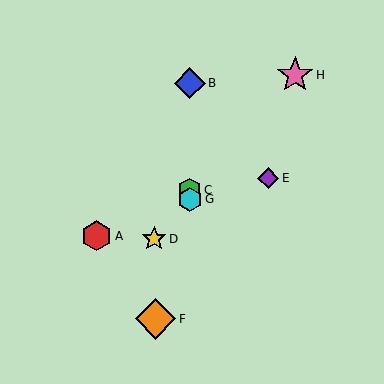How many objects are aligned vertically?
3 objects (B, C, G) are aligned vertically.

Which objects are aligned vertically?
Objects B, C, G are aligned vertically.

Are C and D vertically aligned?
No, C is at x≈190 and D is at x≈154.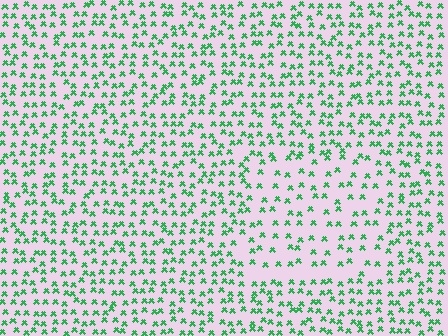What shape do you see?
I see a rectangle.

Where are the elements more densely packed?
The elements are more densely packed outside the rectangle boundary.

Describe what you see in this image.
The image contains small green elements arranged at two different densities. A rectangle-shaped region is visible where the elements are less densely packed than the surrounding area.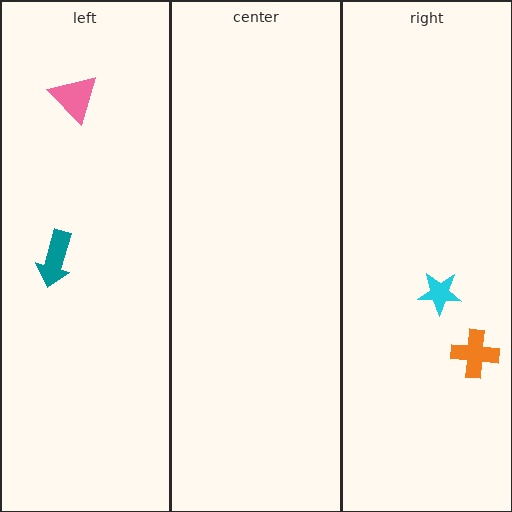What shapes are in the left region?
The pink triangle, the teal arrow.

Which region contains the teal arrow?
The left region.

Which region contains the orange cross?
The right region.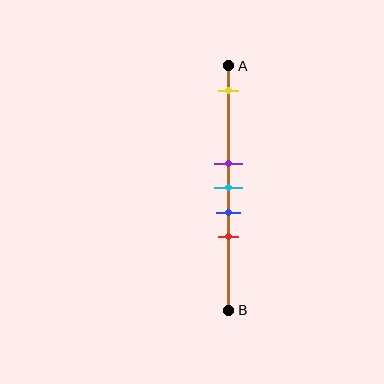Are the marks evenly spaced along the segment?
No, the marks are not evenly spaced.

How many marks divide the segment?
There are 5 marks dividing the segment.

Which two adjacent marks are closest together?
The purple and cyan marks are the closest adjacent pair.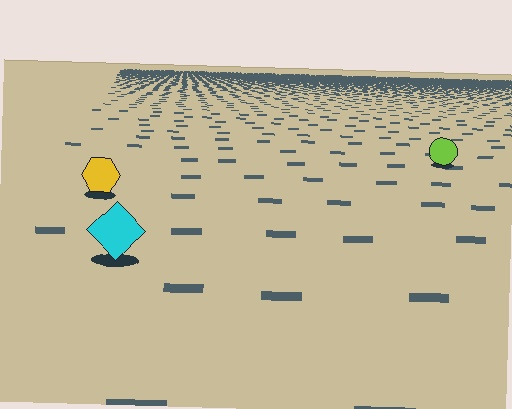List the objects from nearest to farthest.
From nearest to farthest: the cyan diamond, the yellow hexagon, the lime circle.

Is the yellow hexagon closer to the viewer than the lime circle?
Yes. The yellow hexagon is closer — you can tell from the texture gradient: the ground texture is coarser near it.